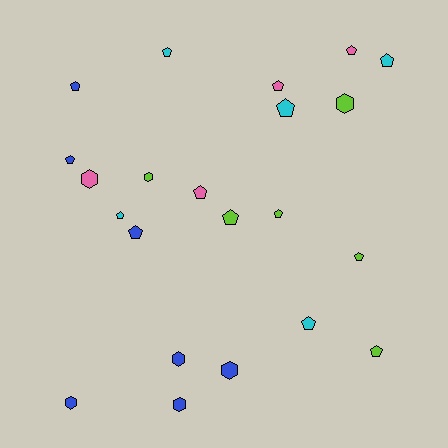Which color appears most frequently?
Blue, with 7 objects.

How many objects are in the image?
There are 22 objects.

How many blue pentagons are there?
There are 3 blue pentagons.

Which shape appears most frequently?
Pentagon, with 15 objects.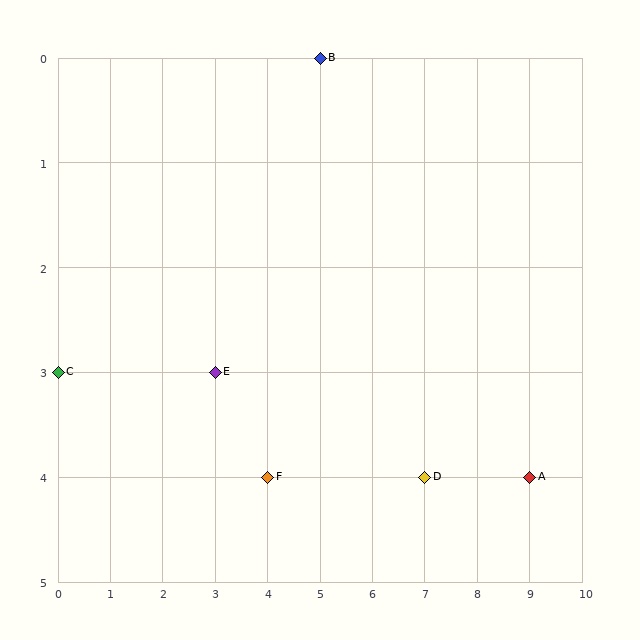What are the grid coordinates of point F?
Point F is at grid coordinates (4, 4).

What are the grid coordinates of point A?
Point A is at grid coordinates (9, 4).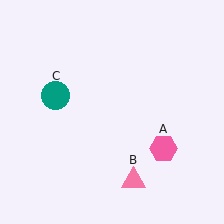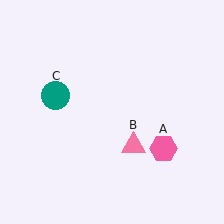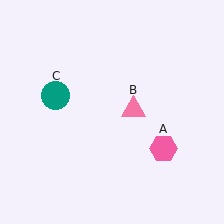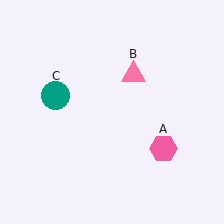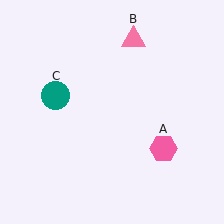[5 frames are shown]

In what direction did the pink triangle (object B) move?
The pink triangle (object B) moved up.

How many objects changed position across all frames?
1 object changed position: pink triangle (object B).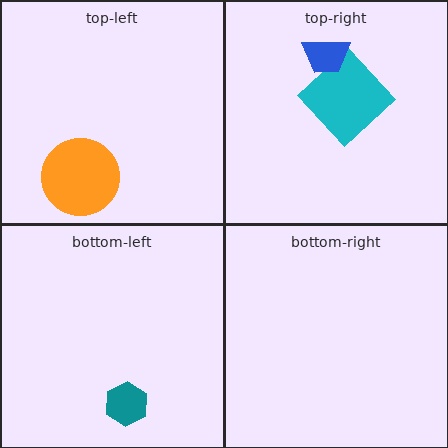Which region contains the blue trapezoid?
The top-right region.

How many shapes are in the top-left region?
1.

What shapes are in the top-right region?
The cyan diamond, the blue trapezoid.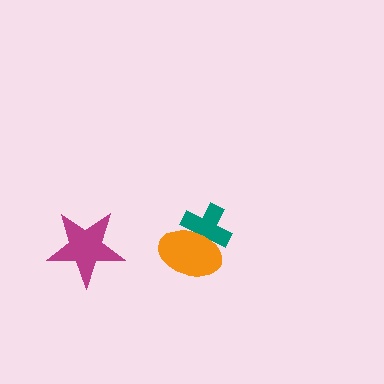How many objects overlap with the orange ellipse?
1 object overlaps with the orange ellipse.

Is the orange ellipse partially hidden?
No, no other shape covers it.